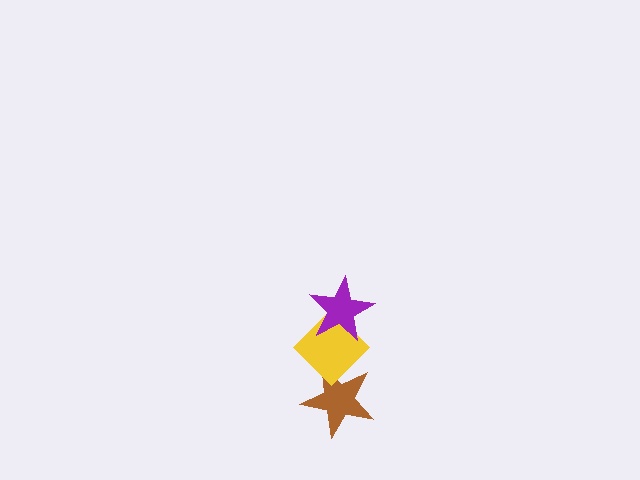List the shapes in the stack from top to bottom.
From top to bottom: the purple star, the yellow diamond, the brown star.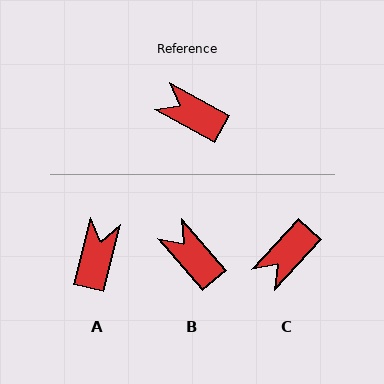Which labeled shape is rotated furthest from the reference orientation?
C, about 76 degrees away.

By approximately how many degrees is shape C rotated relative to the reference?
Approximately 76 degrees counter-clockwise.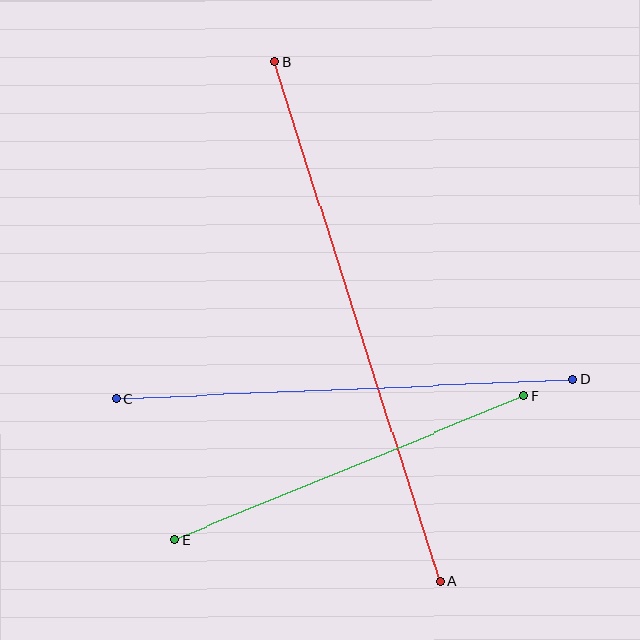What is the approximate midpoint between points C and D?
The midpoint is at approximately (345, 389) pixels.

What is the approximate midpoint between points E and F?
The midpoint is at approximately (349, 468) pixels.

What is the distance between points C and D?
The distance is approximately 456 pixels.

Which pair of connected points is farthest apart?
Points A and B are farthest apart.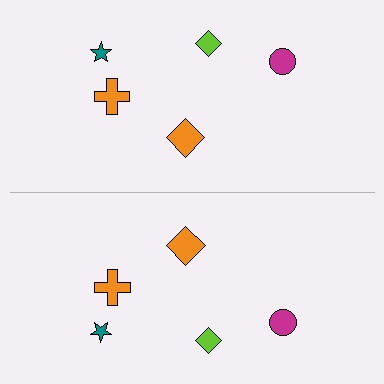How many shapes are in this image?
There are 10 shapes in this image.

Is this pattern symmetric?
Yes, this pattern has bilateral (reflection) symmetry.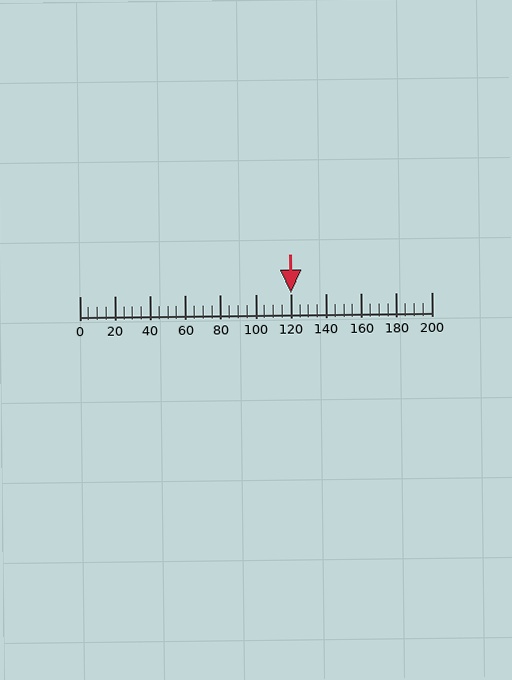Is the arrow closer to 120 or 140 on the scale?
The arrow is closer to 120.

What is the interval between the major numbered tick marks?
The major tick marks are spaced 20 units apart.